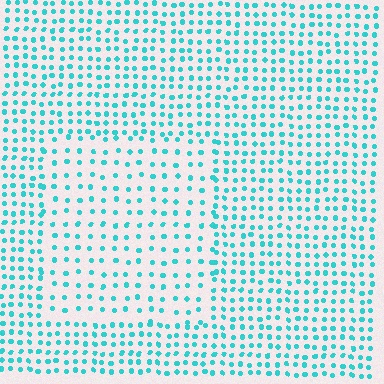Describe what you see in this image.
The image contains small cyan elements arranged at two different densities. A rectangle-shaped region is visible where the elements are less densely packed than the surrounding area.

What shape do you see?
I see a rectangle.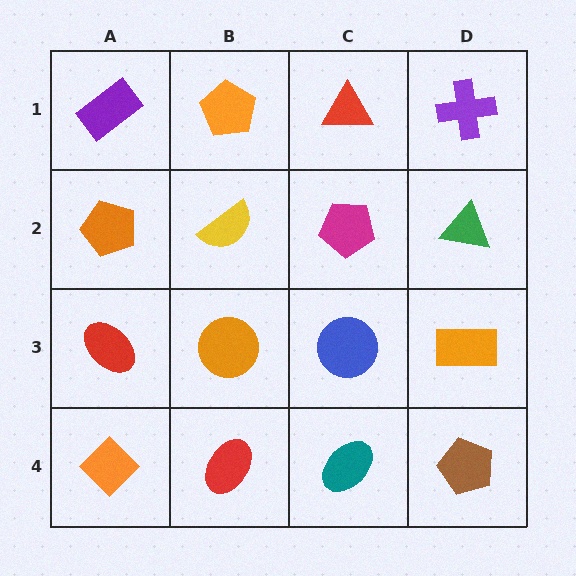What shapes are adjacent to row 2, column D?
A purple cross (row 1, column D), an orange rectangle (row 3, column D), a magenta pentagon (row 2, column C).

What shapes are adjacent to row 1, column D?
A green triangle (row 2, column D), a red triangle (row 1, column C).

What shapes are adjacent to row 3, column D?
A green triangle (row 2, column D), a brown pentagon (row 4, column D), a blue circle (row 3, column C).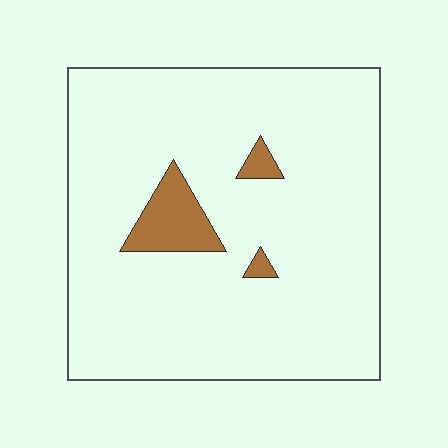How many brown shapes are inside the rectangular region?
3.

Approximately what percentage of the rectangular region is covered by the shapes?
Approximately 5%.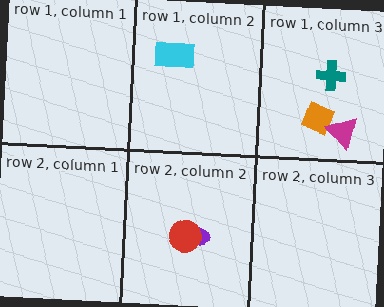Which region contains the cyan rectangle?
The row 1, column 2 region.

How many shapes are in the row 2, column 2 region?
2.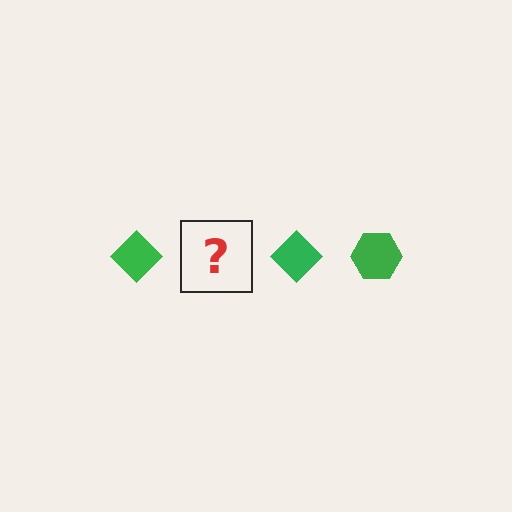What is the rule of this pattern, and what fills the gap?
The rule is that the pattern cycles through diamond, hexagon shapes in green. The gap should be filled with a green hexagon.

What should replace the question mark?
The question mark should be replaced with a green hexagon.